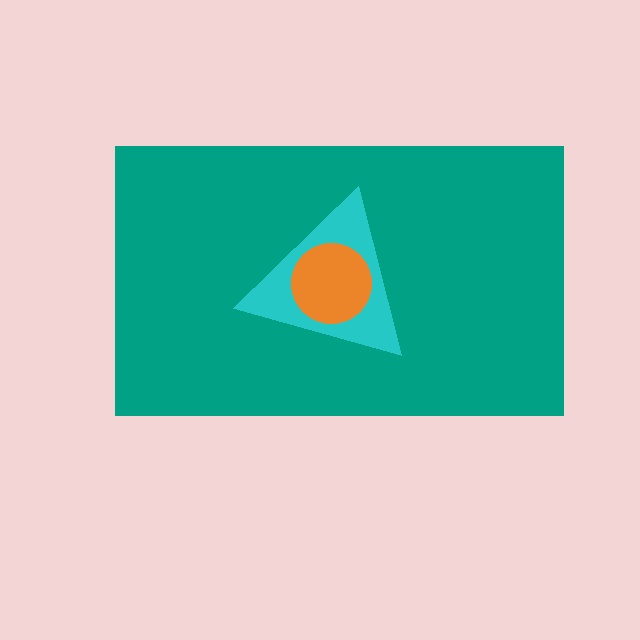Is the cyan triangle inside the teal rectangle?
Yes.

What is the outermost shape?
The teal rectangle.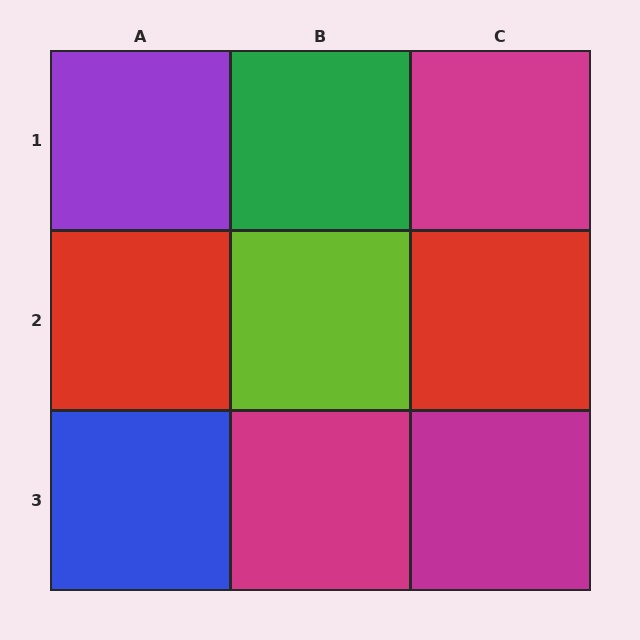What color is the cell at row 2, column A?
Red.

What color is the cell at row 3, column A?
Blue.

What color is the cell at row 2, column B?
Lime.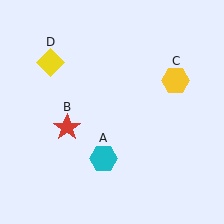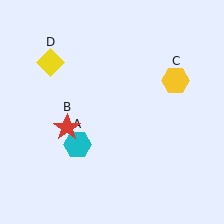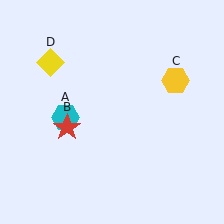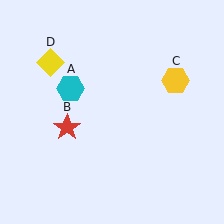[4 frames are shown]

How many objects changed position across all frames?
1 object changed position: cyan hexagon (object A).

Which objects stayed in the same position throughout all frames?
Red star (object B) and yellow hexagon (object C) and yellow diamond (object D) remained stationary.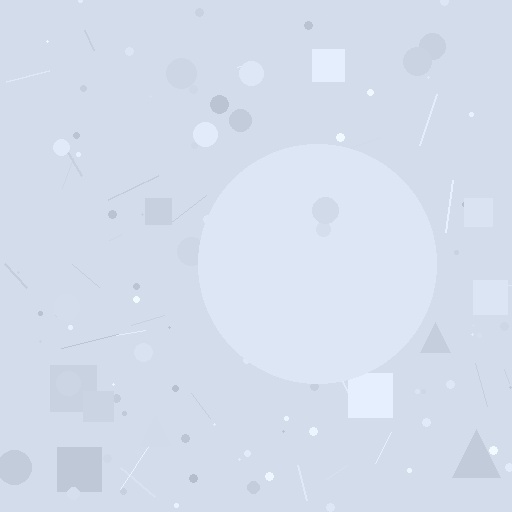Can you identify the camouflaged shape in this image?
The camouflaged shape is a circle.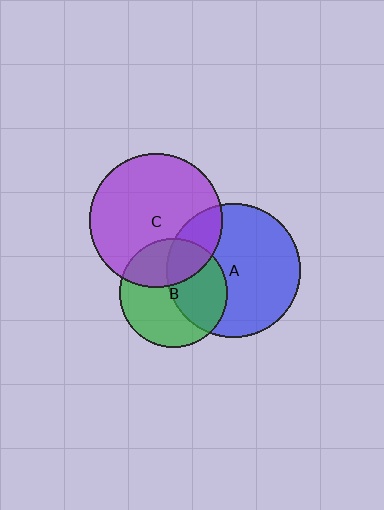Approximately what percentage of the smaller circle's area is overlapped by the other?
Approximately 45%.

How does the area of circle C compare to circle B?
Approximately 1.5 times.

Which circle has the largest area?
Circle A (blue).